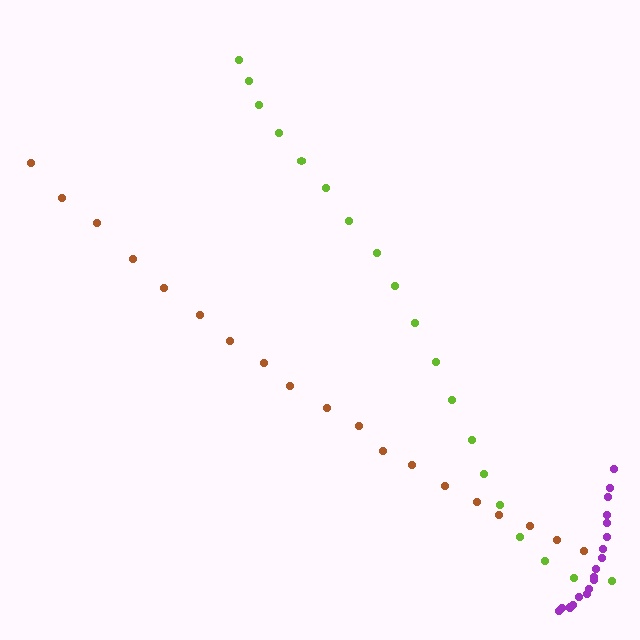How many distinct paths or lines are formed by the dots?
There are 3 distinct paths.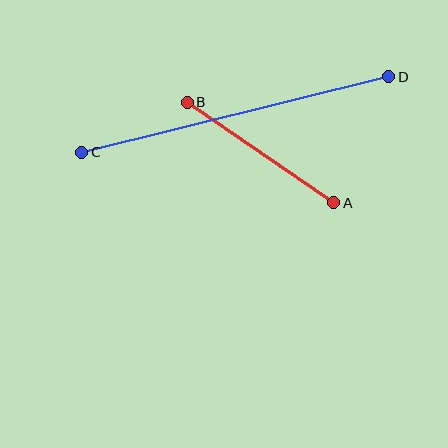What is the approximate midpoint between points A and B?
The midpoint is at approximately (260, 152) pixels.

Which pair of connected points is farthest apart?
Points C and D are farthest apart.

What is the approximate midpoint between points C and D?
The midpoint is at approximately (235, 115) pixels.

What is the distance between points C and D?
The distance is approximately 316 pixels.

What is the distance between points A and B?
The distance is approximately 178 pixels.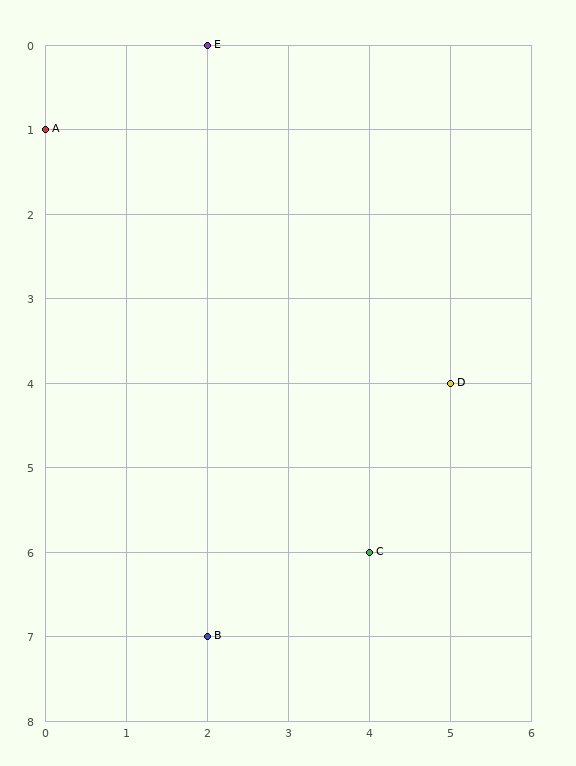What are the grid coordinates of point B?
Point B is at grid coordinates (2, 7).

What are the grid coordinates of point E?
Point E is at grid coordinates (2, 0).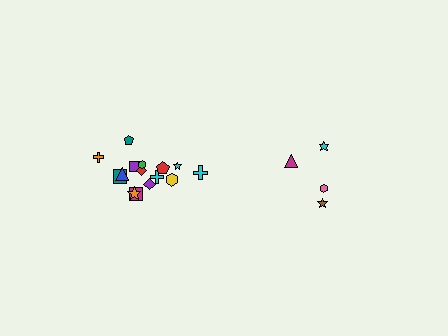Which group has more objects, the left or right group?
The left group.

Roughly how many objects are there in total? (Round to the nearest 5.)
Roughly 20 objects in total.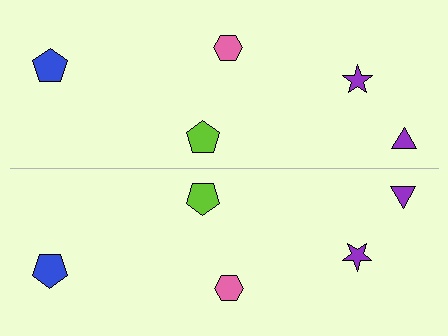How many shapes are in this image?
There are 10 shapes in this image.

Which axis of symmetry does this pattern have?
The pattern has a horizontal axis of symmetry running through the center of the image.